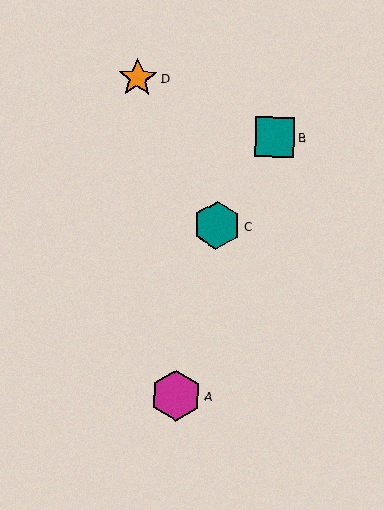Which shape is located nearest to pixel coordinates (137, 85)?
The orange star (labeled D) at (138, 78) is nearest to that location.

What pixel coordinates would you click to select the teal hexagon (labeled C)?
Click at (217, 225) to select the teal hexagon C.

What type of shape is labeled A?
Shape A is a magenta hexagon.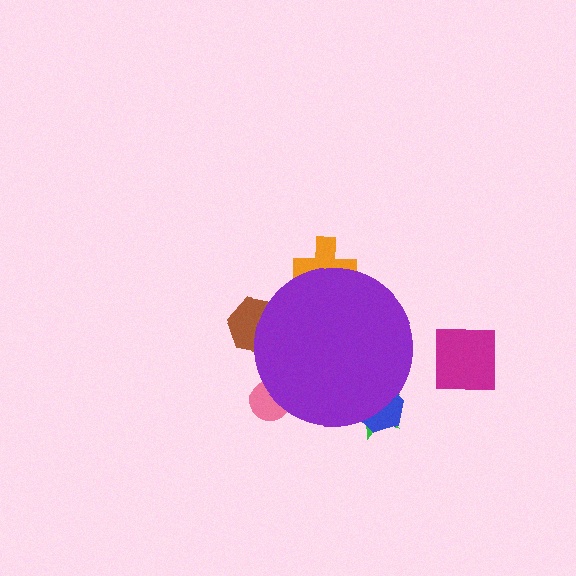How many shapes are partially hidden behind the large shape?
5 shapes are partially hidden.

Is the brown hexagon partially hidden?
Yes, the brown hexagon is partially hidden behind the purple circle.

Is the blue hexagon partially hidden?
Yes, the blue hexagon is partially hidden behind the purple circle.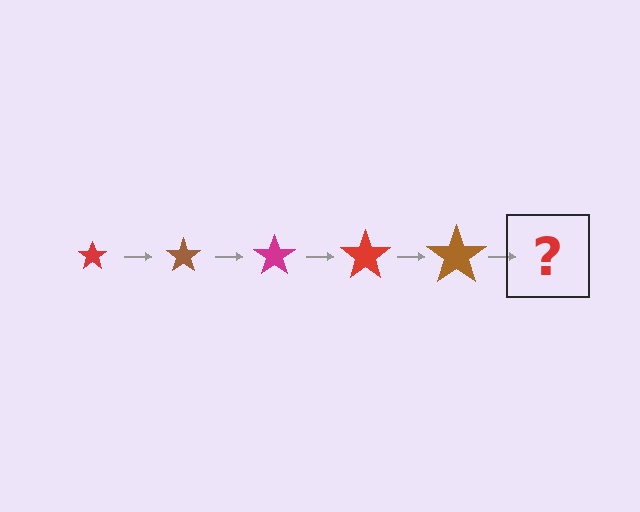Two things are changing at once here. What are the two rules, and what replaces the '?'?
The two rules are that the star grows larger each step and the color cycles through red, brown, and magenta. The '?' should be a magenta star, larger than the previous one.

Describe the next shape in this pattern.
It should be a magenta star, larger than the previous one.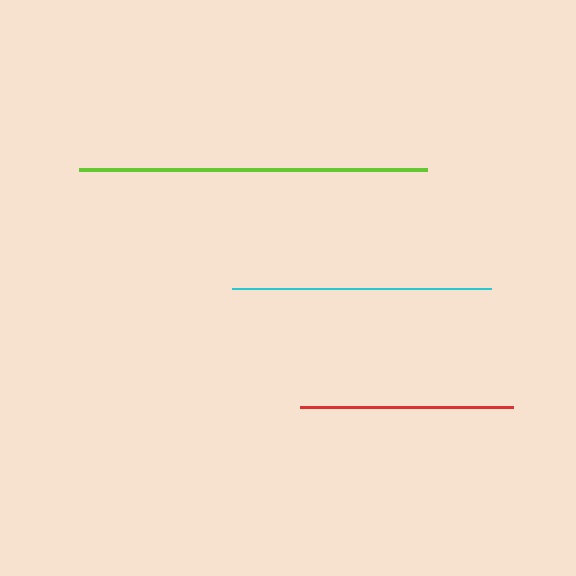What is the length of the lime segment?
The lime segment is approximately 348 pixels long.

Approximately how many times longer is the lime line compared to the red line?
The lime line is approximately 1.6 times the length of the red line.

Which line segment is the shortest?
The red line is the shortest at approximately 213 pixels.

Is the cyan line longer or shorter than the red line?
The cyan line is longer than the red line.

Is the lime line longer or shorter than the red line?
The lime line is longer than the red line.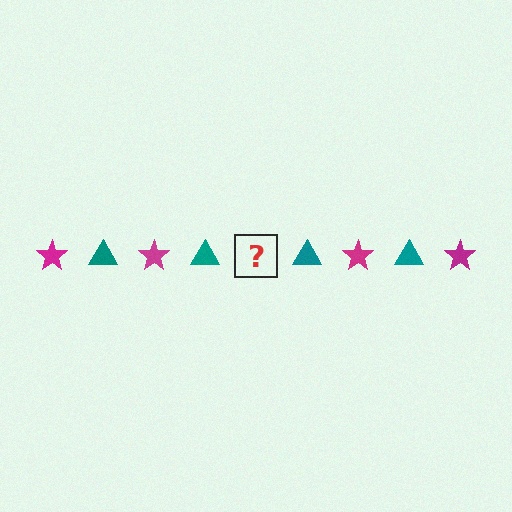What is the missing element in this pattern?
The missing element is a magenta star.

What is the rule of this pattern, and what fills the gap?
The rule is that the pattern alternates between magenta star and teal triangle. The gap should be filled with a magenta star.